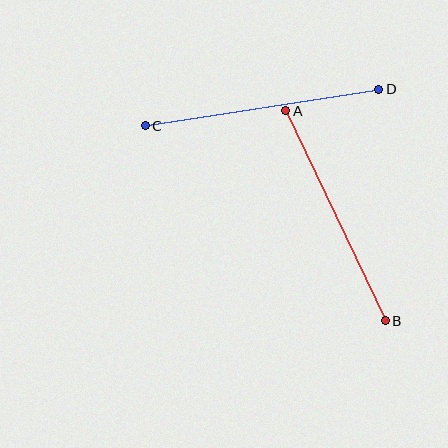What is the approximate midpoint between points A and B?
The midpoint is at approximately (336, 216) pixels.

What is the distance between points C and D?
The distance is approximately 236 pixels.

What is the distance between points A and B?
The distance is approximately 232 pixels.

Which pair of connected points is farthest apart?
Points C and D are farthest apart.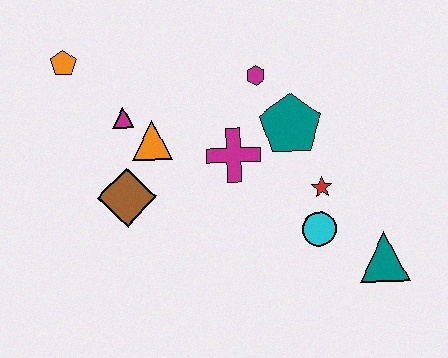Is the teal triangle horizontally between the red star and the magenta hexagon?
No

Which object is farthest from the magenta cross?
The orange pentagon is farthest from the magenta cross.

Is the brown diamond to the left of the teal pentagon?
Yes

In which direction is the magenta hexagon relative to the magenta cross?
The magenta hexagon is above the magenta cross.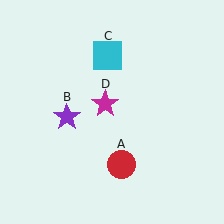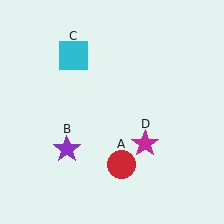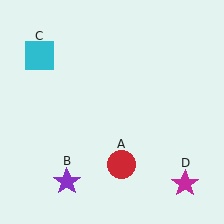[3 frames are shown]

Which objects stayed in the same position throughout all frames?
Red circle (object A) remained stationary.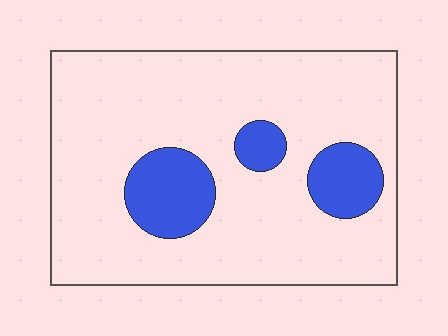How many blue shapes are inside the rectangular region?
3.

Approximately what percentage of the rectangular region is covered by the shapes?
Approximately 15%.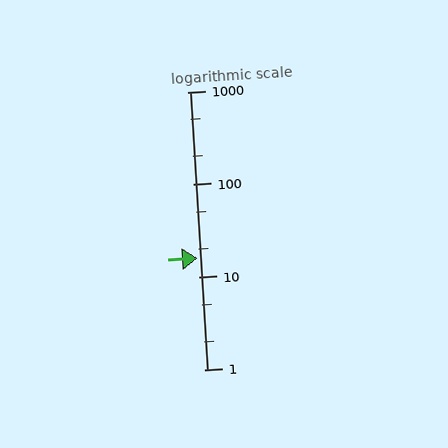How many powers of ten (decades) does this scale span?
The scale spans 3 decades, from 1 to 1000.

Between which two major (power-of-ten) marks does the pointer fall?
The pointer is between 10 and 100.